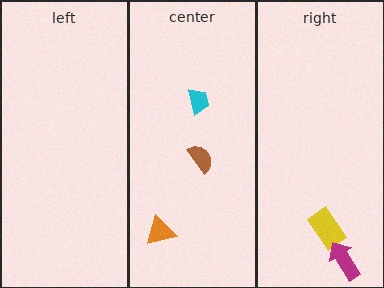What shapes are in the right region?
The yellow rectangle, the magenta arrow.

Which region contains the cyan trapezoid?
The center region.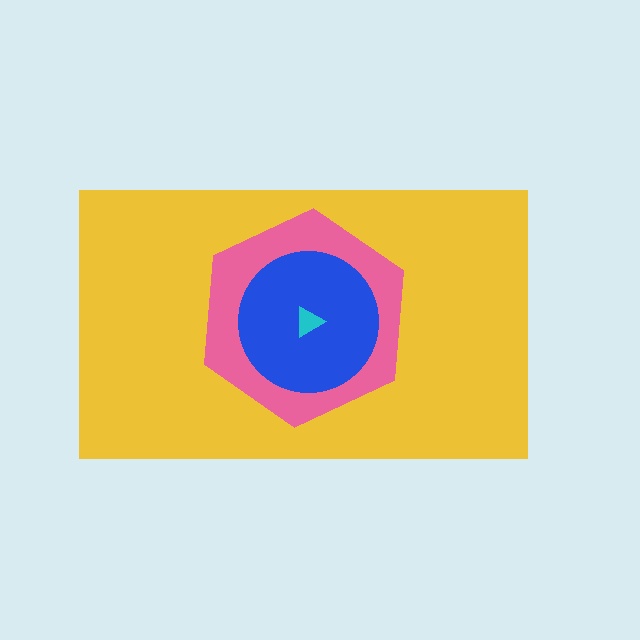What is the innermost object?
The cyan triangle.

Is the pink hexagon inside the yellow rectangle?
Yes.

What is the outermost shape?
The yellow rectangle.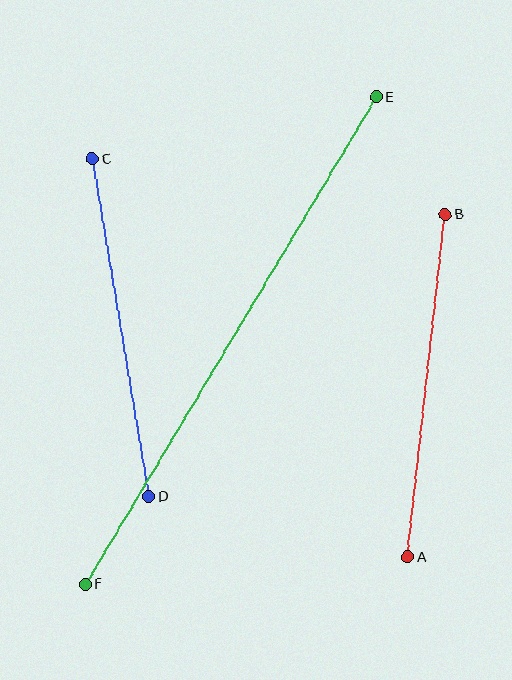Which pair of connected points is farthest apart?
Points E and F are farthest apart.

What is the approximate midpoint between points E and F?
The midpoint is at approximately (231, 341) pixels.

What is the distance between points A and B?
The distance is approximately 345 pixels.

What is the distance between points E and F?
The distance is approximately 567 pixels.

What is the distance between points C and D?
The distance is approximately 343 pixels.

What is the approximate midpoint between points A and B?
The midpoint is at approximately (426, 386) pixels.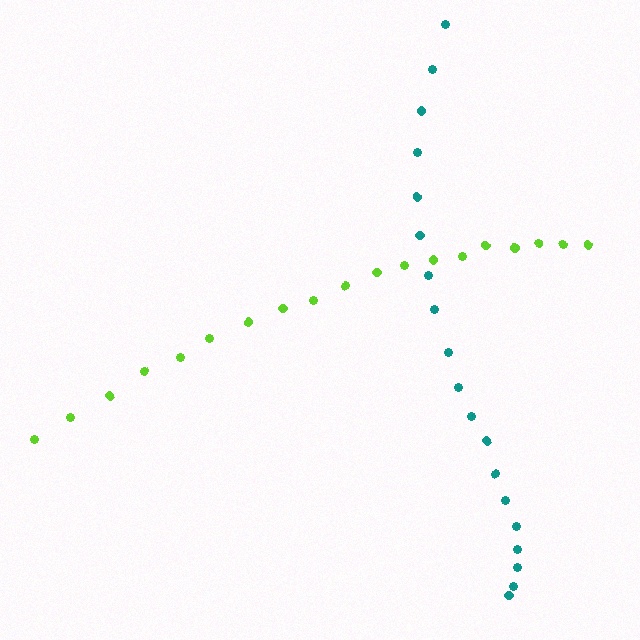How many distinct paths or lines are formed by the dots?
There are 2 distinct paths.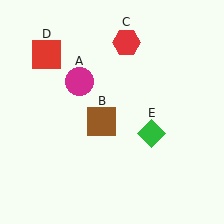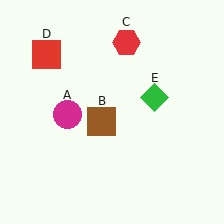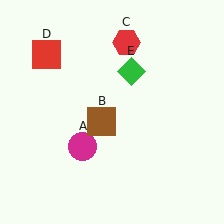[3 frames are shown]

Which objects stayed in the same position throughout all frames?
Brown square (object B) and red hexagon (object C) and red square (object D) remained stationary.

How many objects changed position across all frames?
2 objects changed position: magenta circle (object A), green diamond (object E).